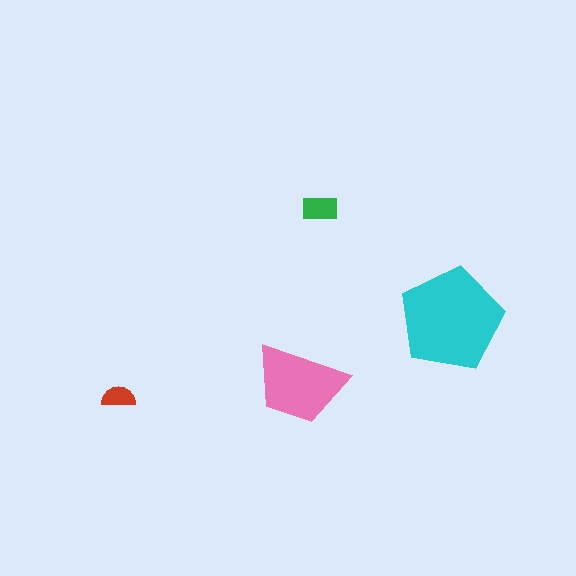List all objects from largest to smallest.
The cyan pentagon, the pink trapezoid, the green rectangle, the red semicircle.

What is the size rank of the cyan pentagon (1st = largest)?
1st.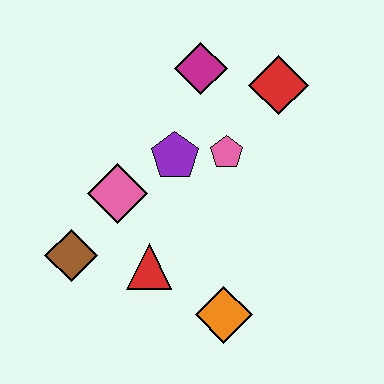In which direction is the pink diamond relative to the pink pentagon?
The pink diamond is to the left of the pink pentagon.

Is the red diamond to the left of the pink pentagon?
No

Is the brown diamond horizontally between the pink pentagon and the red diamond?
No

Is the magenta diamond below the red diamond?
No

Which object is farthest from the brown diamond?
The red diamond is farthest from the brown diamond.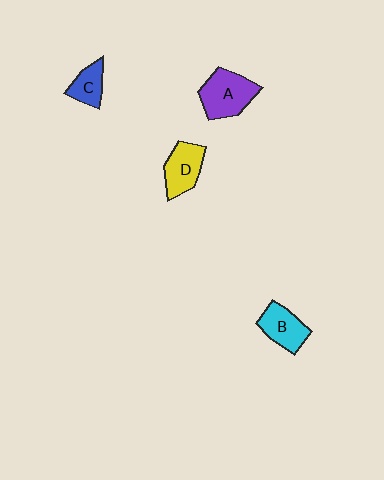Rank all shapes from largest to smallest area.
From largest to smallest: A (purple), D (yellow), B (cyan), C (blue).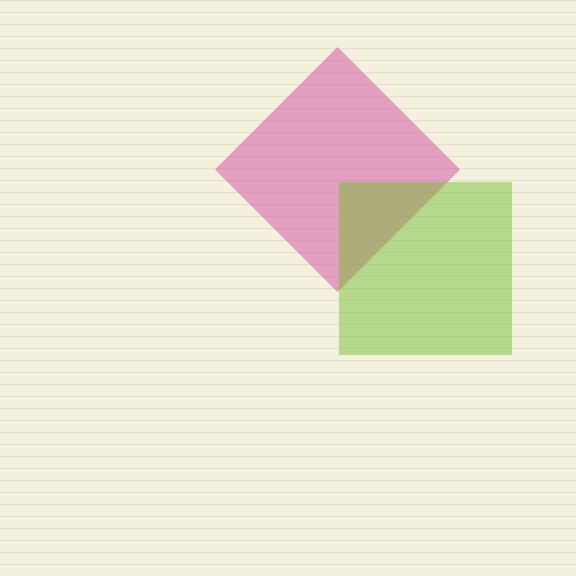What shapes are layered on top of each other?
The layered shapes are: a magenta diamond, a lime square.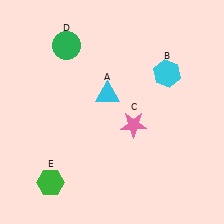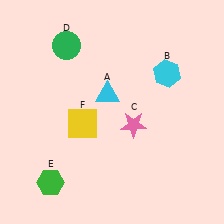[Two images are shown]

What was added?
A yellow square (F) was added in Image 2.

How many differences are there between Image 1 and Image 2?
There is 1 difference between the two images.